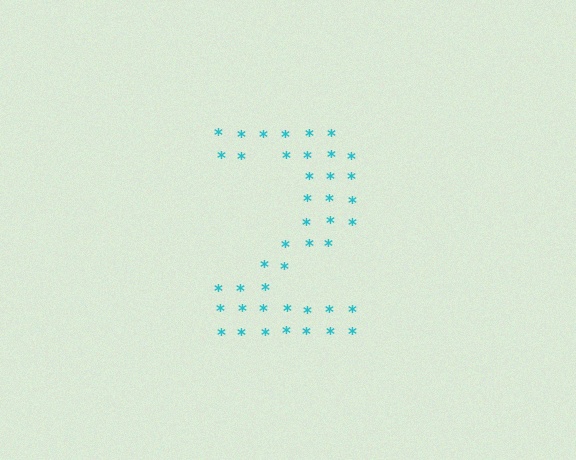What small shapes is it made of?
It is made of small asterisks.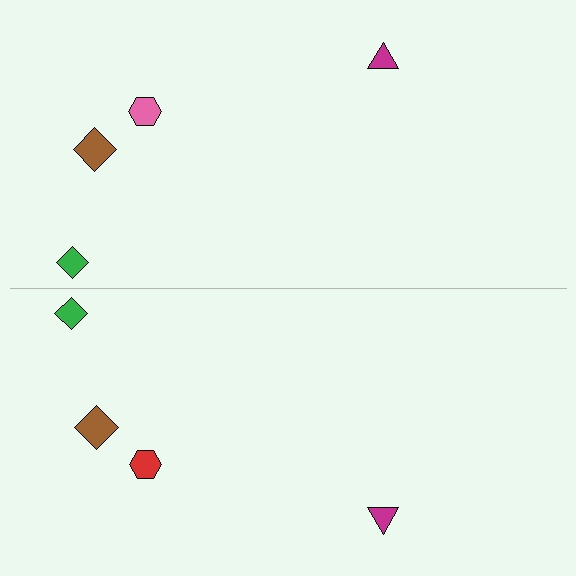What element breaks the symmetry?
The red hexagon on the bottom side breaks the symmetry — its mirror counterpart is pink.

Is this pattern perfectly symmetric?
No, the pattern is not perfectly symmetric. The red hexagon on the bottom side breaks the symmetry — its mirror counterpart is pink.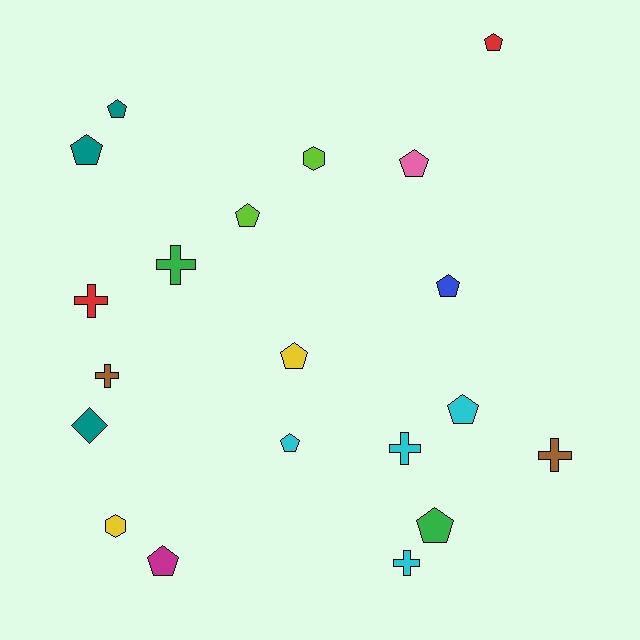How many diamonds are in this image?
There is 1 diamond.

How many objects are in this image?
There are 20 objects.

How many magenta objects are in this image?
There is 1 magenta object.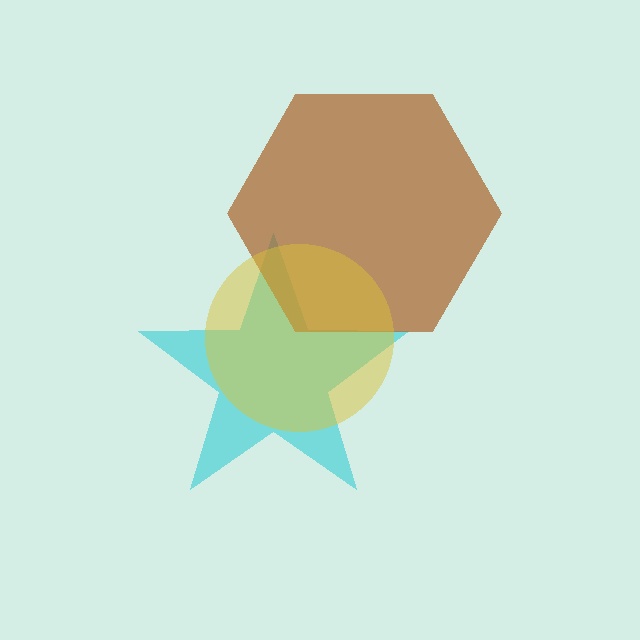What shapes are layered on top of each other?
The layered shapes are: a cyan star, a brown hexagon, a yellow circle.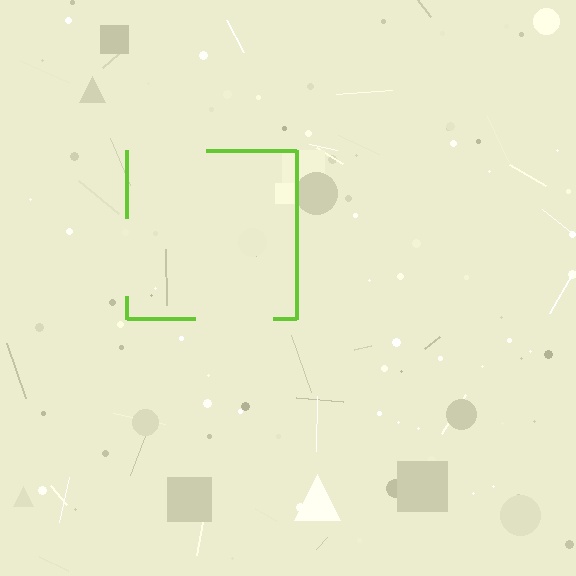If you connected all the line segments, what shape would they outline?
They would outline a square.